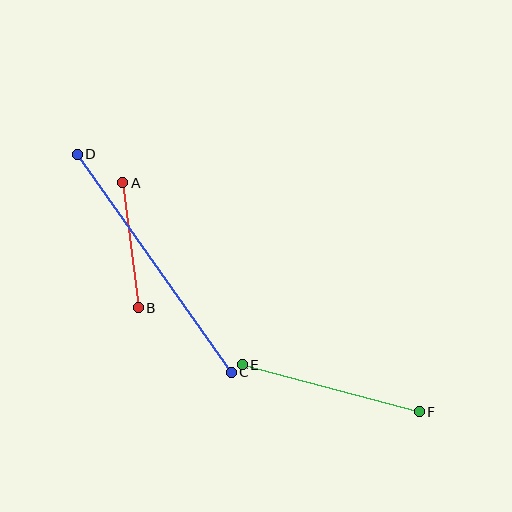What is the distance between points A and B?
The distance is approximately 126 pixels.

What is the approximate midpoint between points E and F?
The midpoint is at approximately (331, 388) pixels.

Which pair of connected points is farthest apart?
Points C and D are farthest apart.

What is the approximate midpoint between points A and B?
The midpoint is at approximately (131, 245) pixels.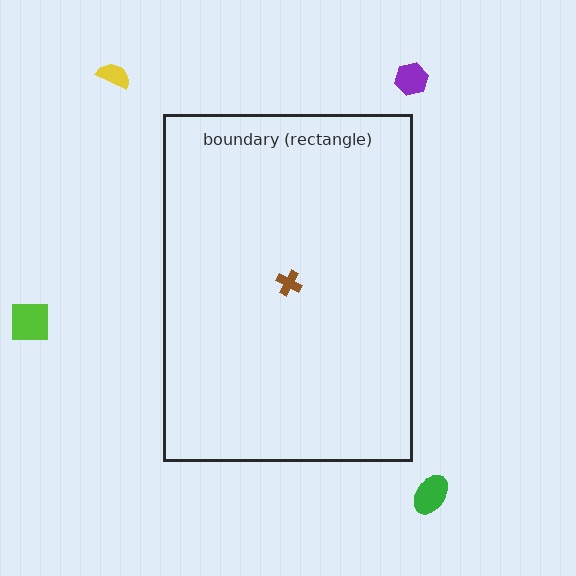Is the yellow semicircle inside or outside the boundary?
Outside.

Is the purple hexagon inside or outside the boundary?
Outside.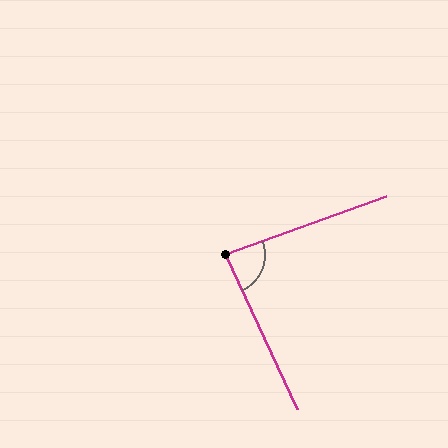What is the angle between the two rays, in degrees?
Approximately 85 degrees.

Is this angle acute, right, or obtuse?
It is acute.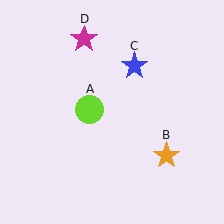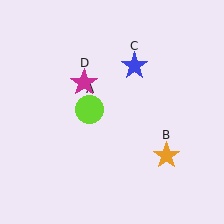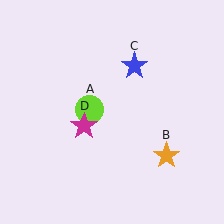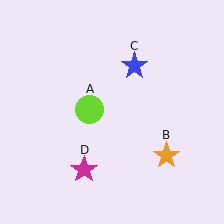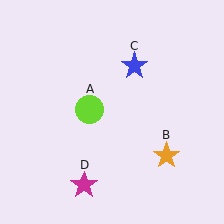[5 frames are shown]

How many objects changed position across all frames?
1 object changed position: magenta star (object D).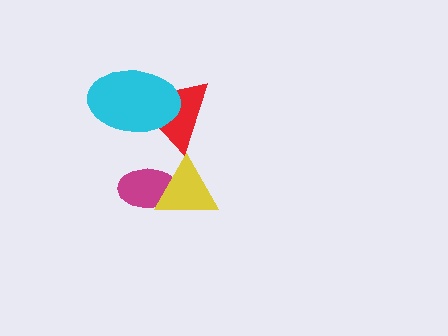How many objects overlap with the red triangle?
1 object overlaps with the red triangle.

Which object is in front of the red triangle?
The cyan ellipse is in front of the red triangle.